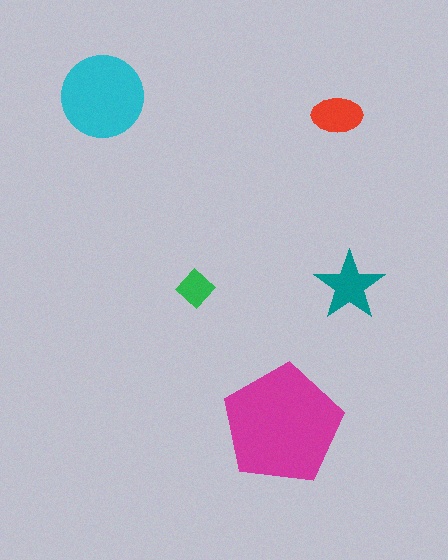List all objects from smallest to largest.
The green diamond, the red ellipse, the teal star, the cyan circle, the magenta pentagon.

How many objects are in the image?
There are 5 objects in the image.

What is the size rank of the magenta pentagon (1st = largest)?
1st.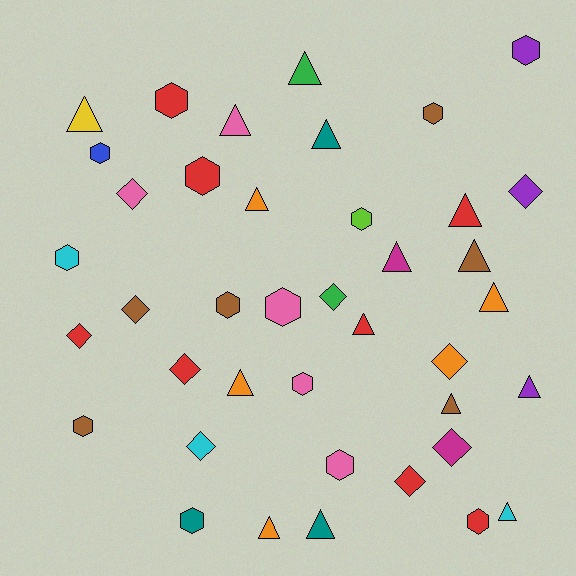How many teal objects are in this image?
There are 3 teal objects.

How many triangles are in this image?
There are 16 triangles.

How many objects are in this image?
There are 40 objects.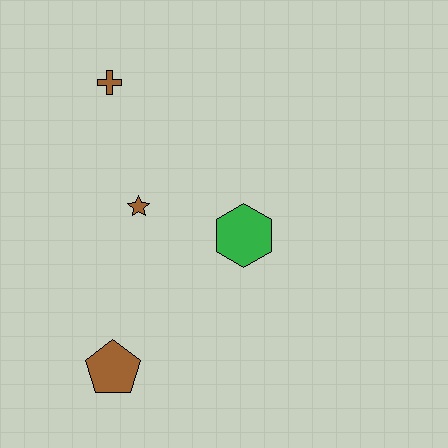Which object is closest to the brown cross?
The brown star is closest to the brown cross.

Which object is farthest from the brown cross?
The brown pentagon is farthest from the brown cross.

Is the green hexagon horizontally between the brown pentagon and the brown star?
No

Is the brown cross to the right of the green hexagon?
No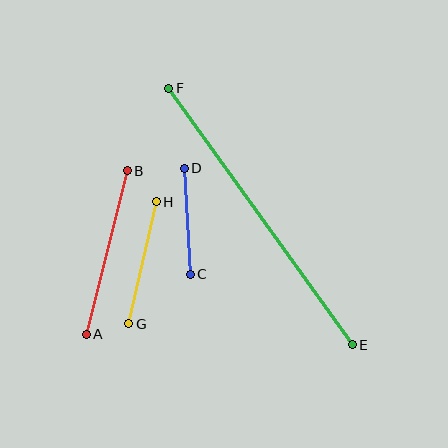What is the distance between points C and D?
The distance is approximately 107 pixels.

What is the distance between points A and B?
The distance is approximately 168 pixels.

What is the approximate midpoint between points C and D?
The midpoint is at approximately (187, 221) pixels.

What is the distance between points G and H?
The distance is approximately 125 pixels.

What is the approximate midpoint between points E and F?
The midpoint is at approximately (260, 216) pixels.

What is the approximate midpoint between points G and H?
The midpoint is at approximately (142, 263) pixels.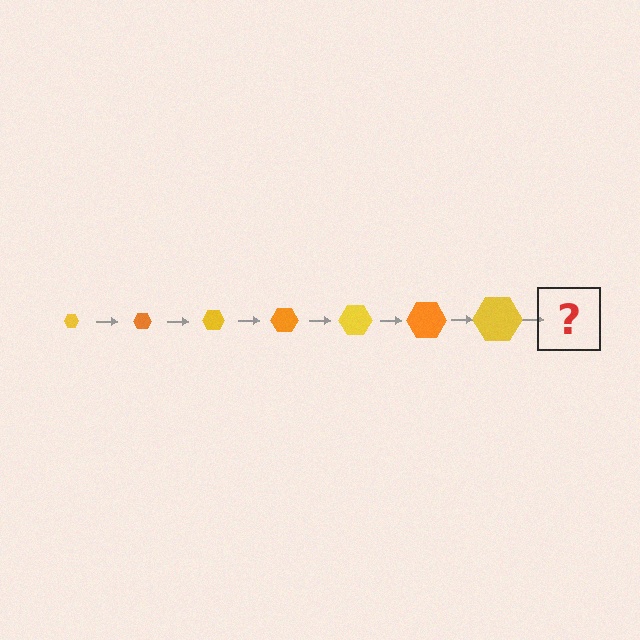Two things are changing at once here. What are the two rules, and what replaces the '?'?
The two rules are that the hexagon grows larger each step and the color cycles through yellow and orange. The '?' should be an orange hexagon, larger than the previous one.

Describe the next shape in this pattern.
It should be an orange hexagon, larger than the previous one.